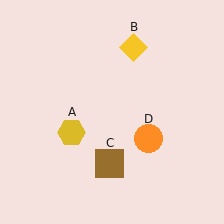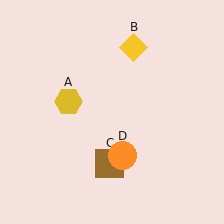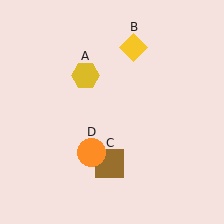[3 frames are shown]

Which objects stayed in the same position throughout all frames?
Yellow diamond (object B) and brown square (object C) remained stationary.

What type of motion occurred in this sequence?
The yellow hexagon (object A), orange circle (object D) rotated clockwise around the center of the scene.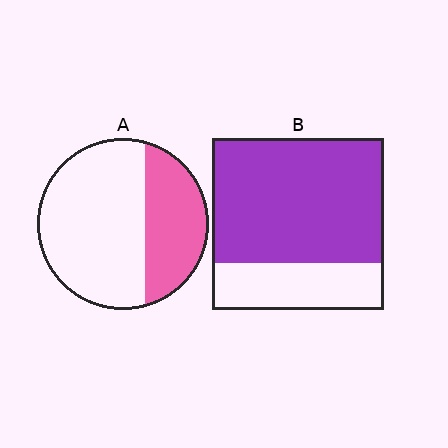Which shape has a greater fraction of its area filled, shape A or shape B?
Shape B.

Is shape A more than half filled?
No.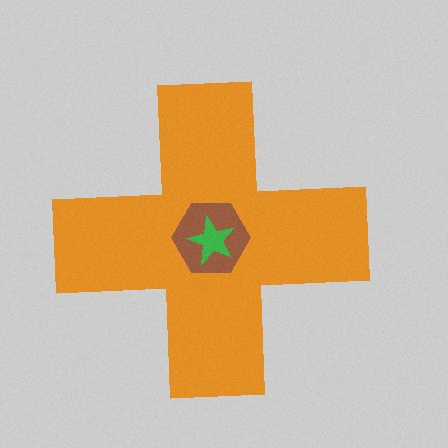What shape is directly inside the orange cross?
The brown hexagon.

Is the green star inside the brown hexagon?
Yes.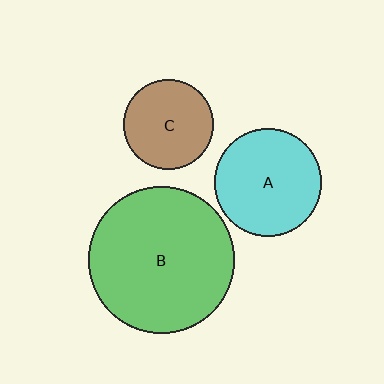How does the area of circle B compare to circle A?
Approximately 1.9 times.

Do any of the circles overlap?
No, none of the circles overlap.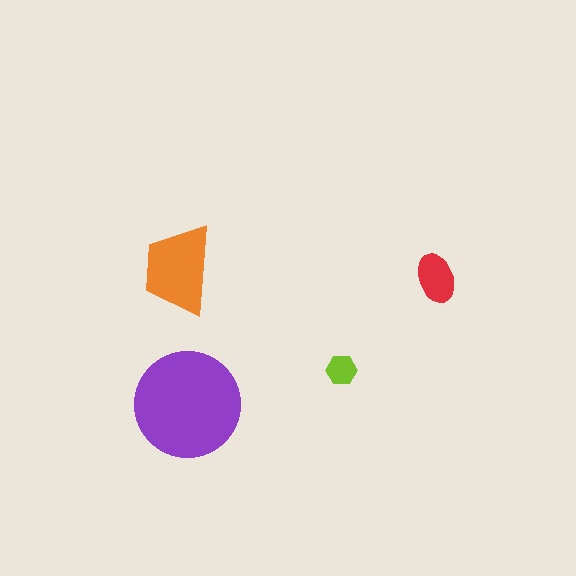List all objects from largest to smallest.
The purple circle, the orange trapezoid, the red ellipse, the lime hexagon.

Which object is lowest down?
The purple circle is bottommost.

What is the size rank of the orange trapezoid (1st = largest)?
2nd.